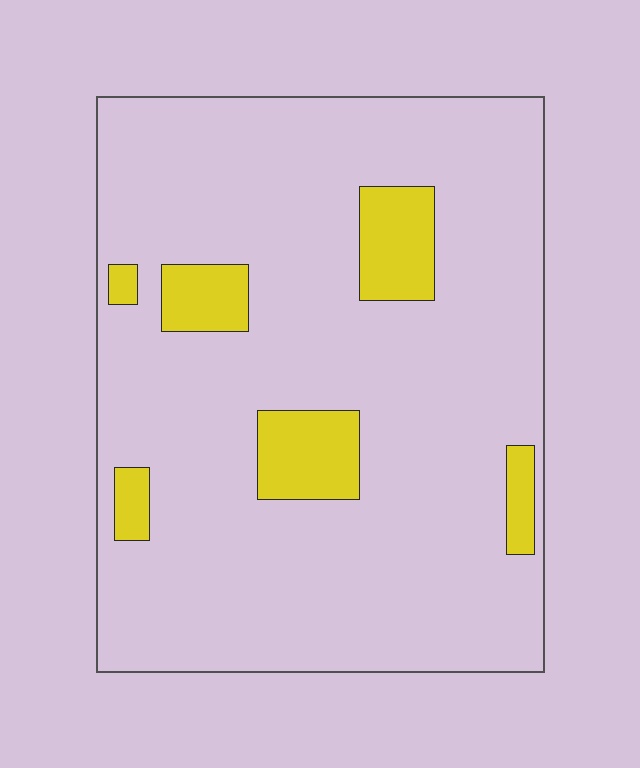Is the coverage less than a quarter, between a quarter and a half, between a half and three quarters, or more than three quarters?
Less than a quarter.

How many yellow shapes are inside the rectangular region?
6.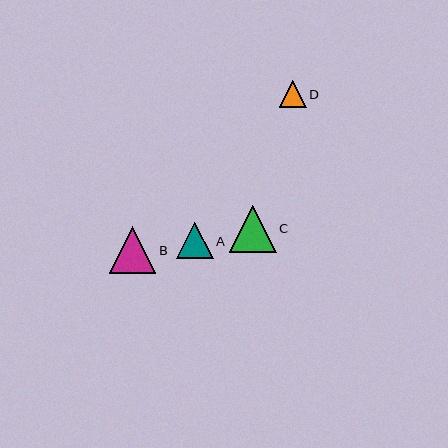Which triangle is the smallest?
Triangle D is the smallest with a size of approximately 27 pixels.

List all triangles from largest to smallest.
From largest to smallest: C, B, A, D.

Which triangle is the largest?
Triangle C is the largest with a size of approximately 47 pixels.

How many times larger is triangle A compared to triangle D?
Triangle A is approximately 1.4 times the size of triangle D.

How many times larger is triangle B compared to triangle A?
Triangle B is approximately 1.3 times the size of triangle A.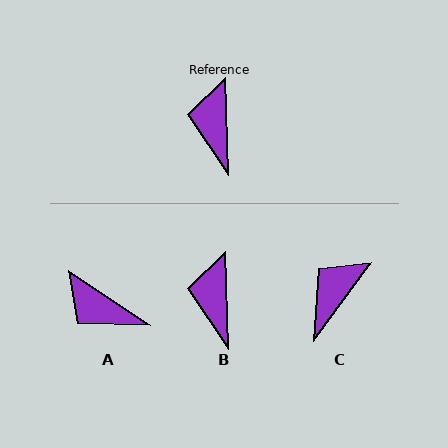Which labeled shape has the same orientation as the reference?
B.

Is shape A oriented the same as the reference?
No, it is off by about 55 degrees.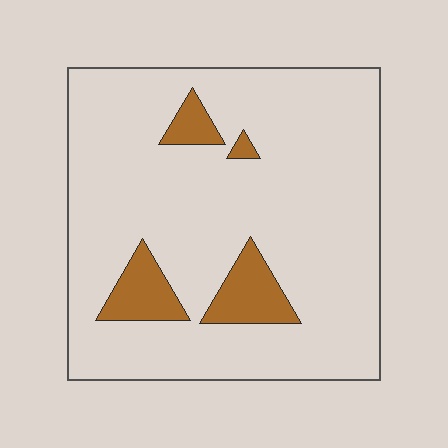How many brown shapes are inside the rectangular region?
4.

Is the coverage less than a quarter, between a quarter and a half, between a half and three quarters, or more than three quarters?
Less than a quarter.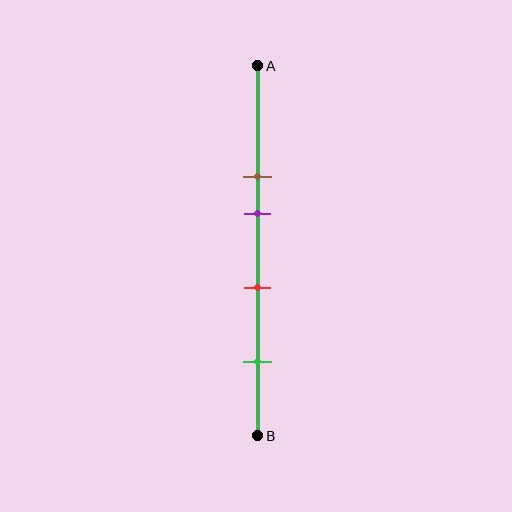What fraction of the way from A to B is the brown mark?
The brown mark is approximately 30% (0.3) of the way from A to B.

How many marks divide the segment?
There are 4 marks dividing the segment.